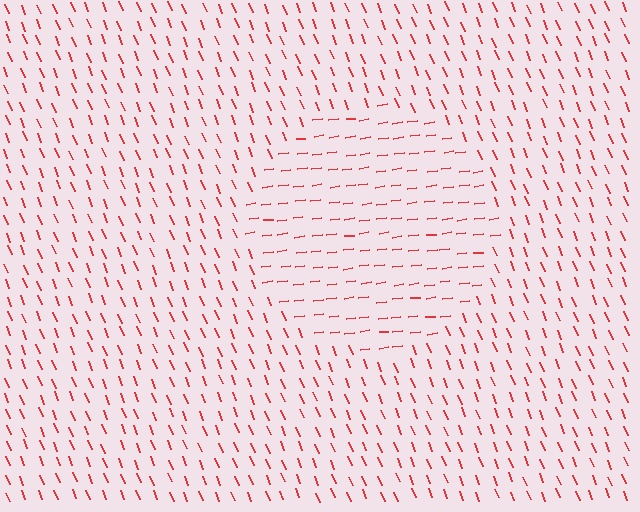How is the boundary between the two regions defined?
The boundary is defined purely by a change in line orientation (approximately 76 degrees difference). All lines are the same color and thickness.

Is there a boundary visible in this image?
Yes, there is a texture boundary formed by a change in line orientation.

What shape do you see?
I see a circle.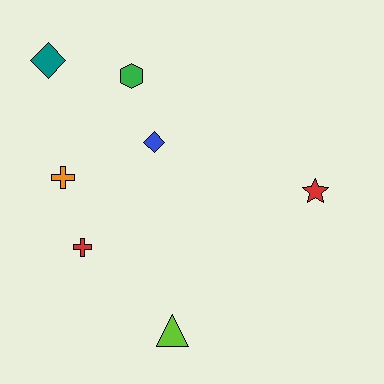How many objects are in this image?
There are 7 objects.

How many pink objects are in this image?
There are no pink objects.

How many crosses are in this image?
There are 2 crosses.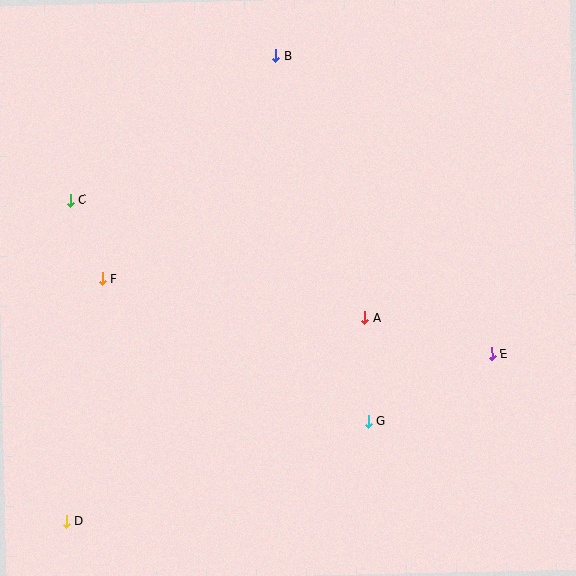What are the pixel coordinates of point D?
Point D is at (66, 521).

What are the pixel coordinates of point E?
Point E is at (492, 354).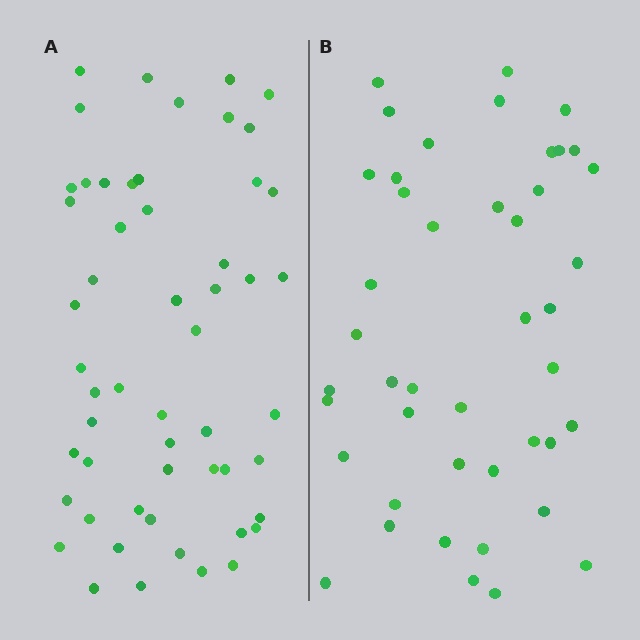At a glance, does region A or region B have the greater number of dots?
Region A (the left region) has more dots.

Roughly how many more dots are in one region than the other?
Region A has roughly 10 or so more dots than region B.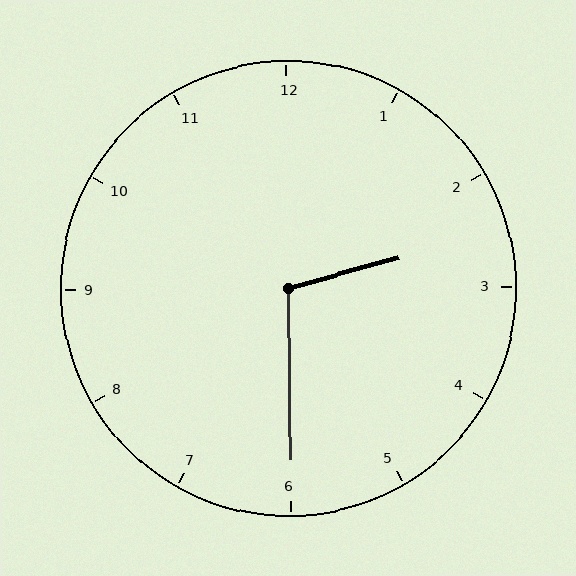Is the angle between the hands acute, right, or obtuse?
It is obtuse.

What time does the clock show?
2:30.